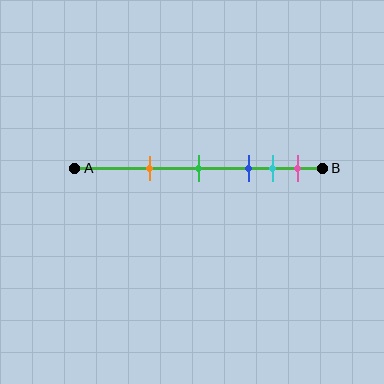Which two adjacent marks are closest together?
The cyan and pink marks are the closest adjacent pair.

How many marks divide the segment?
There are 5 marks dividing the segment.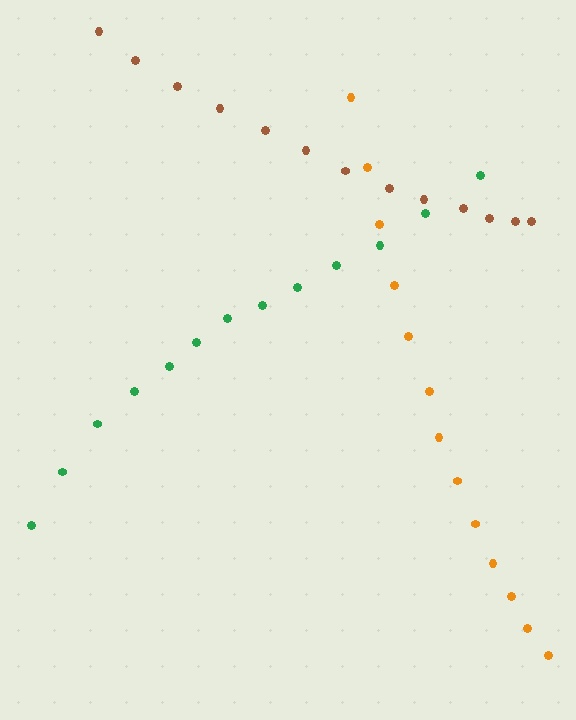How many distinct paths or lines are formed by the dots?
There are 3 distinct paths.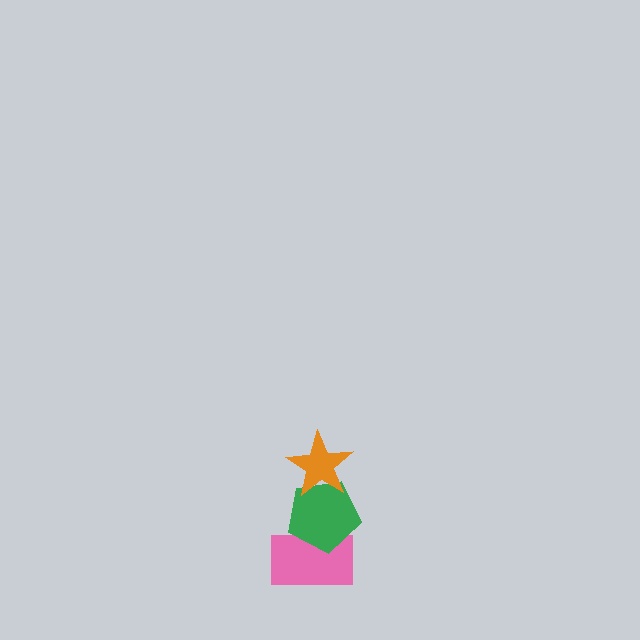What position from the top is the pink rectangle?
The pink rectangle is 3rd from the top.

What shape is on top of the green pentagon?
The orange star is on top of the green pentagon.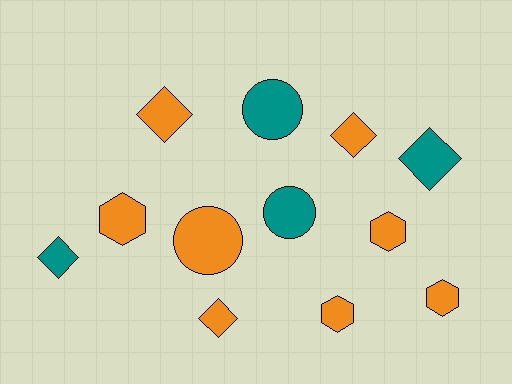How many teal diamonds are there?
There are 2 teal diamonds.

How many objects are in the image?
There are 12 objects.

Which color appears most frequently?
Orange, with 8 objects.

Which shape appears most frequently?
Diamond, with 5 objects.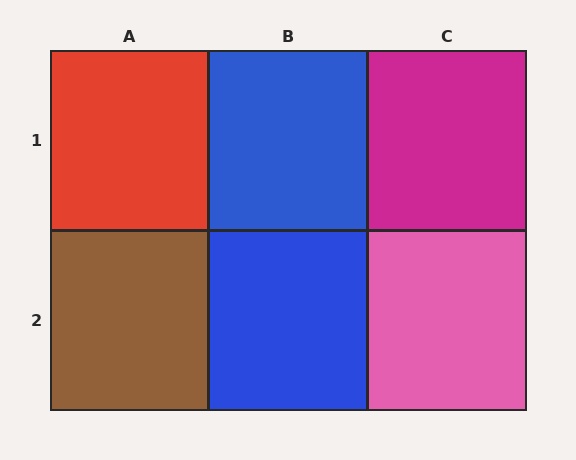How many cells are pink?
1 cell is pink.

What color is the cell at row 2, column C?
Pink.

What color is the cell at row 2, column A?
Brown.